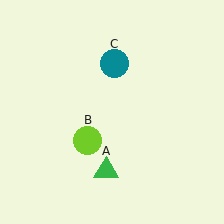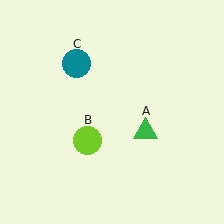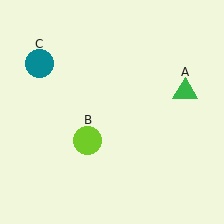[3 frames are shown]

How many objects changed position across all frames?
2 objects changed position: green triangle (object A), teal circle (object C).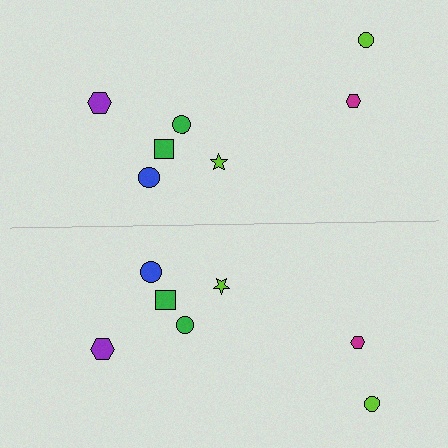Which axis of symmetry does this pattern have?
The pattern has a horizontal axis of symmetry running through the center of the image.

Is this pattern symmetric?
Yes, this pattern has bilateral (reflection) symmetry.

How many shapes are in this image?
There are 14 shapes in this image.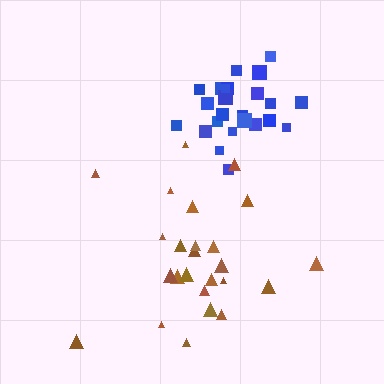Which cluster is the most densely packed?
Blue.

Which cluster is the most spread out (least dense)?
Brown.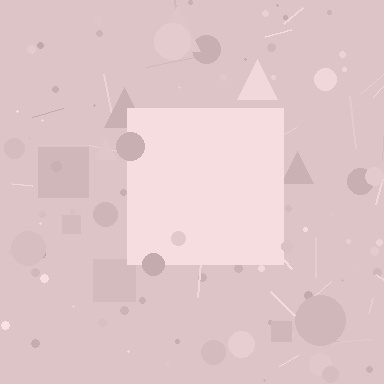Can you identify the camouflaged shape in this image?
The camouflaged shape is a square.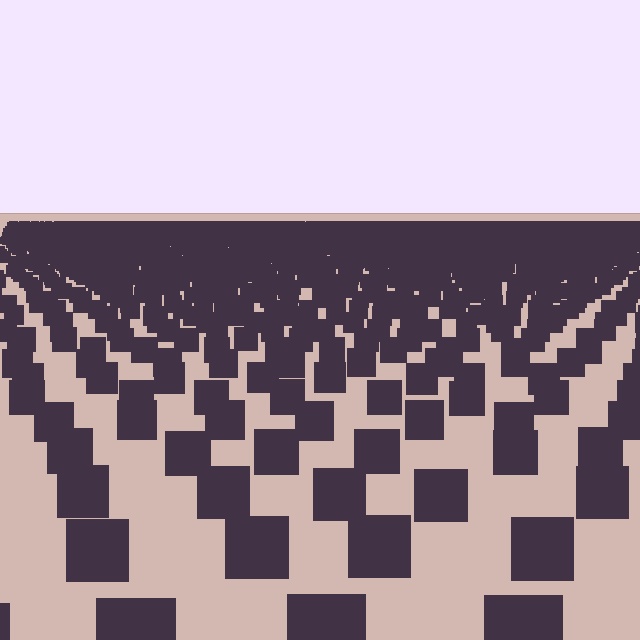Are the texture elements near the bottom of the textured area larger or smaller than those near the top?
Larger. Near the bottom, elements are closer to the viewer and appear at a bigger on-screen size.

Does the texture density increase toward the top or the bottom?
Density increases toward the top.